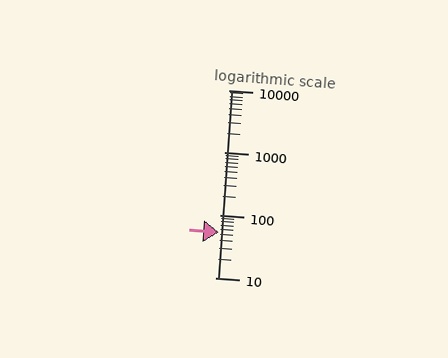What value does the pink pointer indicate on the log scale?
The pointer indicates approximately 53.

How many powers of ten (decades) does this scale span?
The scale spans 3 decades, from 10 to 10000.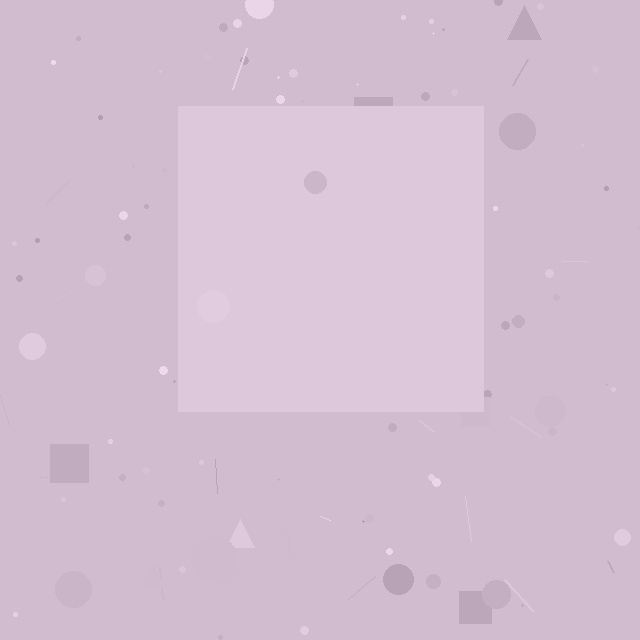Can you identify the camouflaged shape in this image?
The camouflaged shape is a square.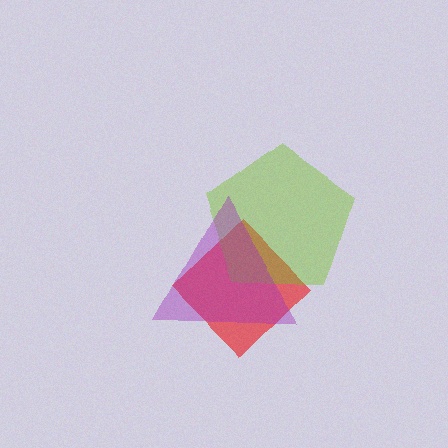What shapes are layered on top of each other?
The layered shapes are: a red diamond, a lime pentagon, a purple triangle.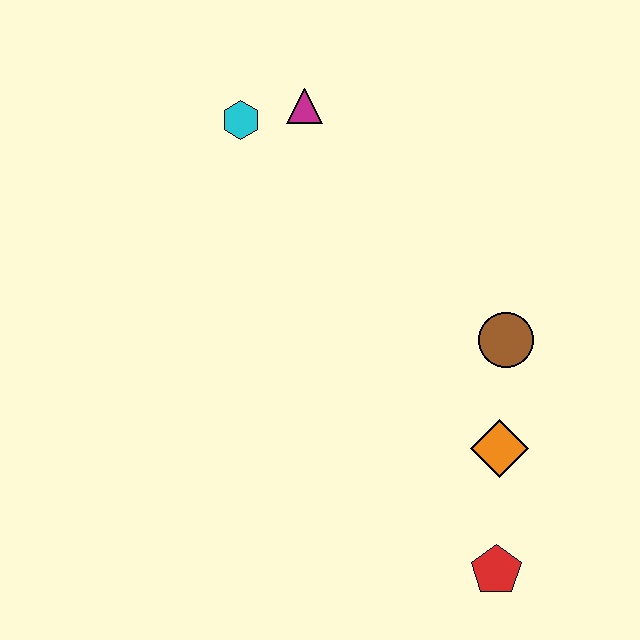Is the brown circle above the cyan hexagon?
No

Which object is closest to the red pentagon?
The orange diamond is closest to the red pentagon.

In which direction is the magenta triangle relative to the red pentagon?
The magenta triangle is above the red pentagon.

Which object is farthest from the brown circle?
The cyan hexagon is farthest from the brown circle.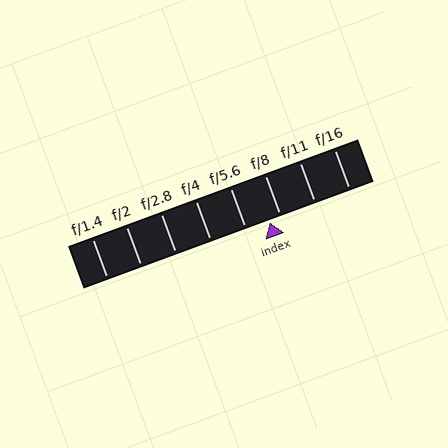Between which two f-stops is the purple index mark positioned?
The index mark is between f/5.6 and f/8.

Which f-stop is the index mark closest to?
The index mark is closest to f/8.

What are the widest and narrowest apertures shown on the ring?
The widest aperture shown is f/1.4 and the narrowest is f/16.